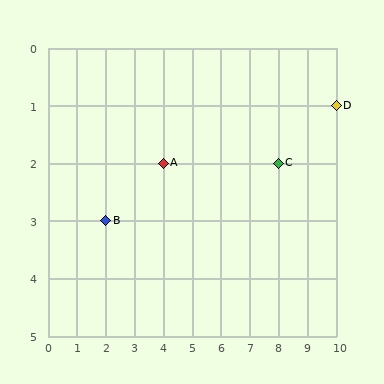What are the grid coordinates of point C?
Point C is at grid coordinates (8, 2).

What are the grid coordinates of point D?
Point D is at grid coordinates (10, 1).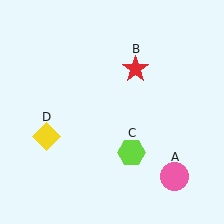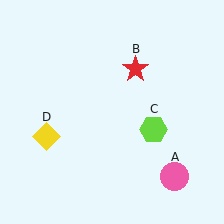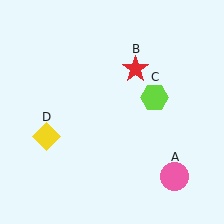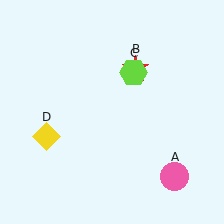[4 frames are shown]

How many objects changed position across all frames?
1 object changed position: lime hexagon (object C).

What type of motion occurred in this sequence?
The lime hexagon (object C) rotated counterclockwise around the center of the scene.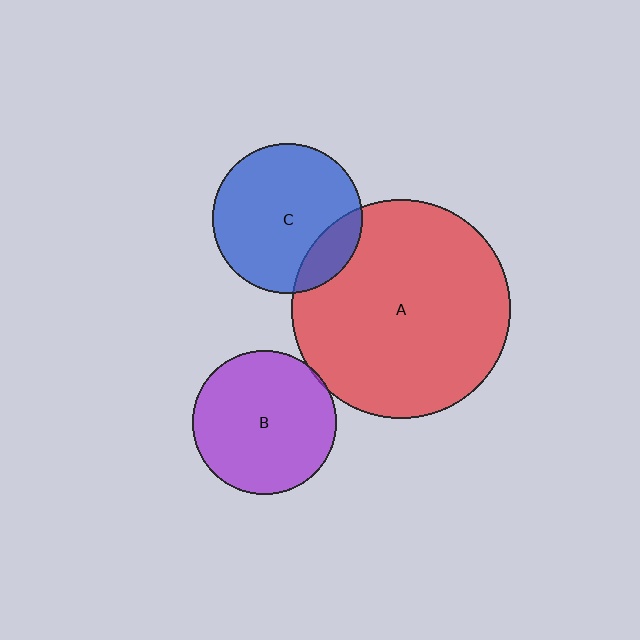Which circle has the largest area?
Circle A (red).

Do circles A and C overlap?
Yes.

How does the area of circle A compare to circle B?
Approximately 2.3 times.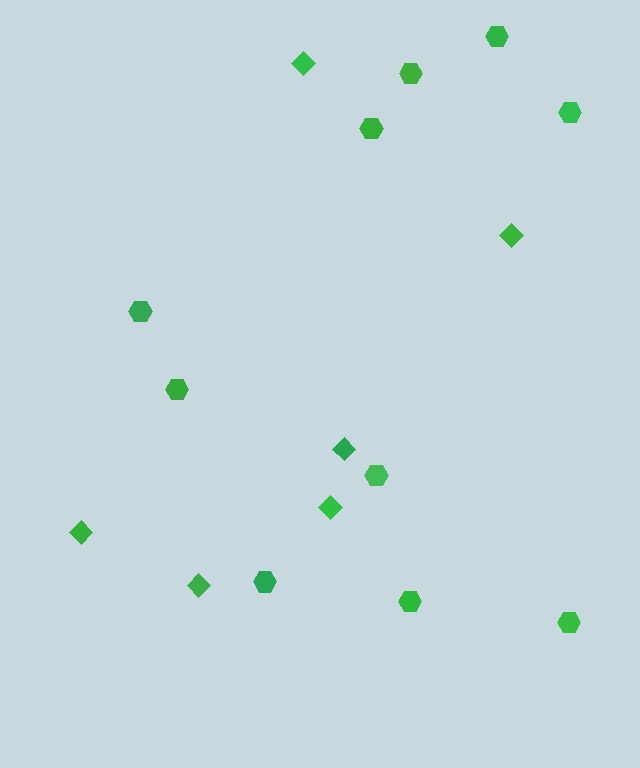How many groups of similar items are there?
There are 2 groups: one group of hexagons (10) and one group of diamonds (6).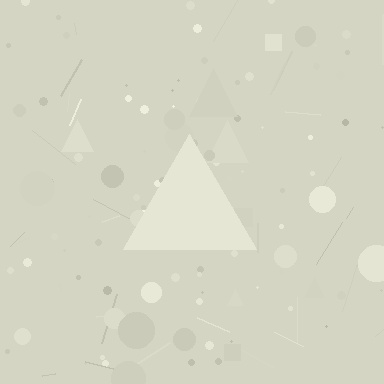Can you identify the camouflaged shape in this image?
The camouflaged shape is a triangle.